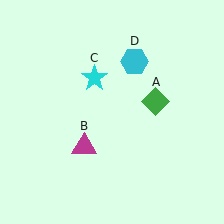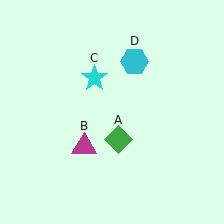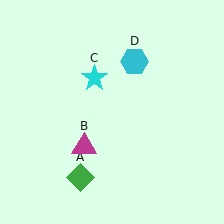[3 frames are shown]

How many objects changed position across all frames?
1 object changed position: green diamond (object A).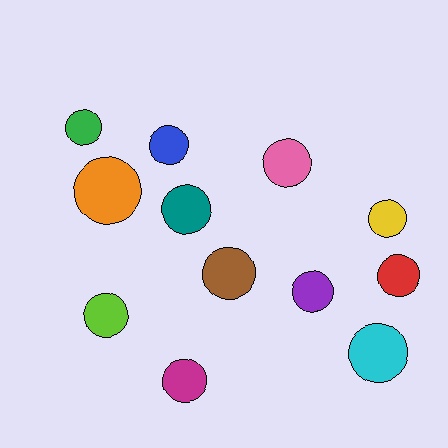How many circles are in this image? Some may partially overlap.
There are 12 circles.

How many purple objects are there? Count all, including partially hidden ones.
There is 1 purple object.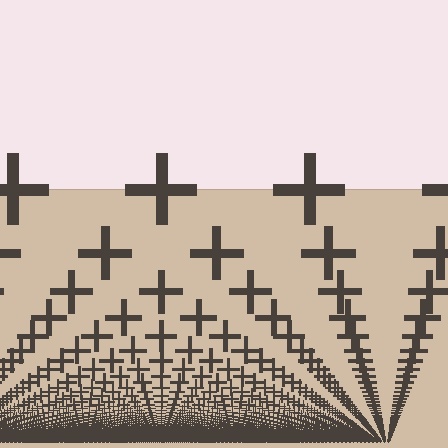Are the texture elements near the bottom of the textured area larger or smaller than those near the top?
Smaller. The gradient is inverted — elements near the bottom are smaller and denser.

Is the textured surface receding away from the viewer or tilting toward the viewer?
The surface appears to tilt toward the viewer. Texture elements get larger and sparser toward the top.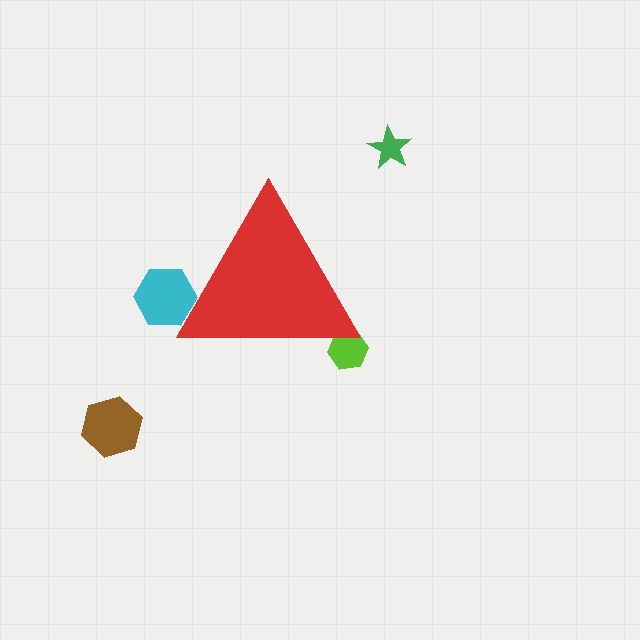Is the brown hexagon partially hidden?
No, the brown hexagon is fully visible.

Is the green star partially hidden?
No, the green star is fully visible.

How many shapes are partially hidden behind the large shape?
2 shapes are partially hidden.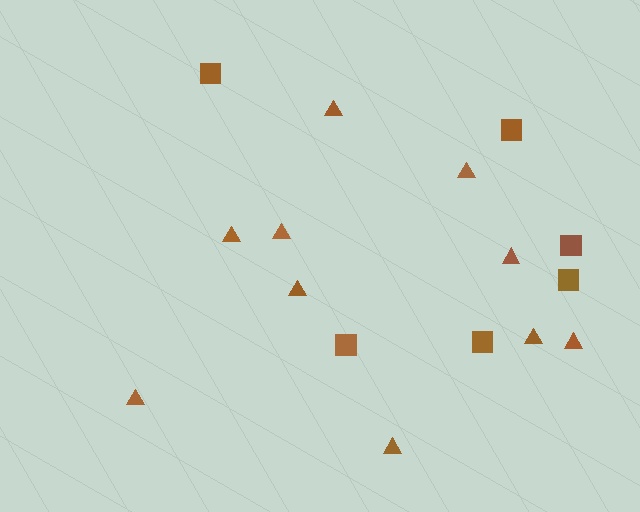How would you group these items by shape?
There are 2 groups: one group of triangles (10) and one group of squares (6).